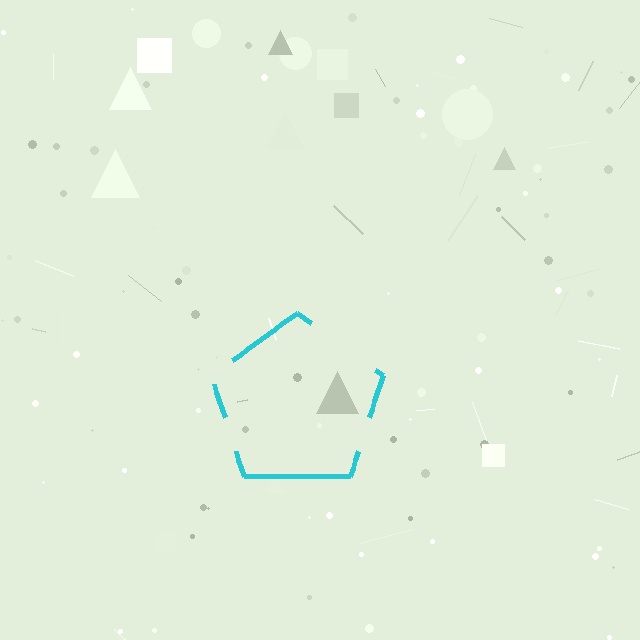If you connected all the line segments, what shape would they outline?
They would outline a pentagon.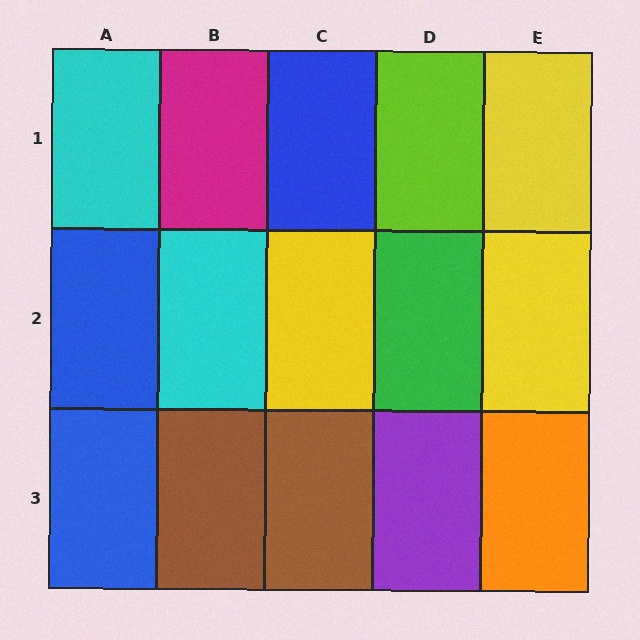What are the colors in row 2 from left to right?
Blue, cyan, yellow, green, yellow.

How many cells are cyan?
2 cells are cyan.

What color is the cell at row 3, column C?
Brown.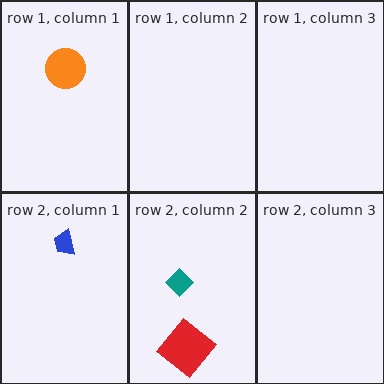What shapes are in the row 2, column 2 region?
The red diamond, the teal diamond.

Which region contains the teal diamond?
The row 2, column 2 region.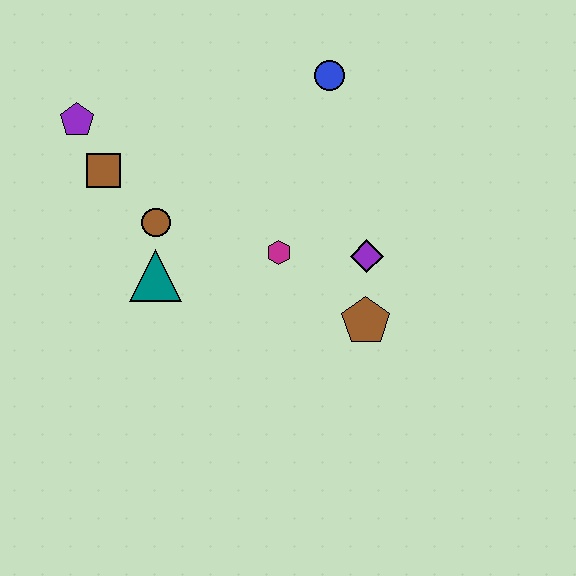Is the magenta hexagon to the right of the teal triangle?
Yes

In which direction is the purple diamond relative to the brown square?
The purple diamond is to the right of the brown square.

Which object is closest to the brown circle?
The teal triangle is closest to the brown circle.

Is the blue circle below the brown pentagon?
No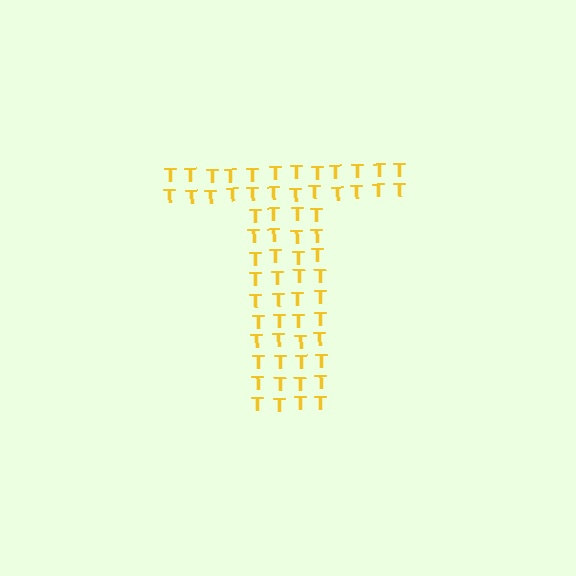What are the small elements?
The small elements are letter T's.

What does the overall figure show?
The overall figure shows the letter T.